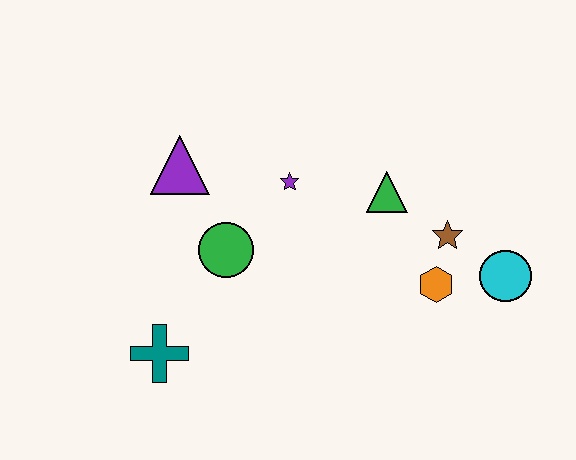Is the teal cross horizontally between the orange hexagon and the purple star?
No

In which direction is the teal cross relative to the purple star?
The teal cross is below the purple star.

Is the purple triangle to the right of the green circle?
No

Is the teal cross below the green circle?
Yes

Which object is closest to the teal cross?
The green circle is closest to the teal cross.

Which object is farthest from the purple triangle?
The cyan circle is farthest from the purple triangle.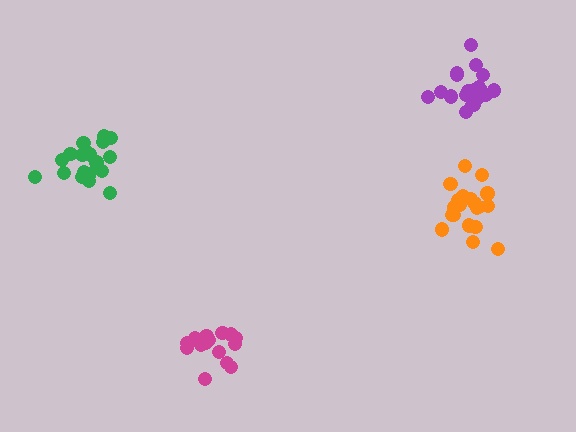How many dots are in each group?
Group 1: 16 dots, Group 2: 21 dots, Group 3: 20 dots, Group 4: 21 dots (78 total).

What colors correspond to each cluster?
The clusters are colored: magenta, orange, green, purple.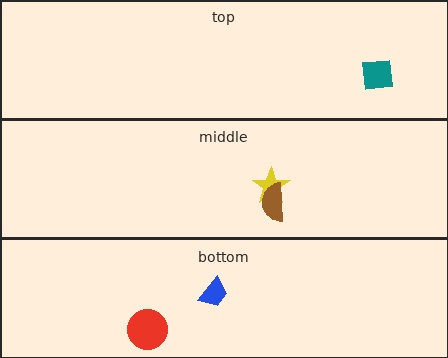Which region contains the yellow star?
The middle region.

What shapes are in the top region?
The teal square.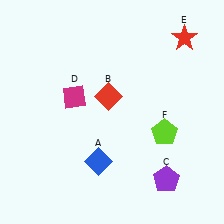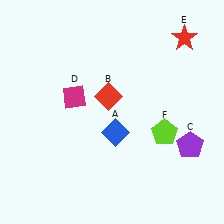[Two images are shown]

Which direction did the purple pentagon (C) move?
The purple pentagon (C) moved up.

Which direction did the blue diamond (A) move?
The blue diamond (A) moved up.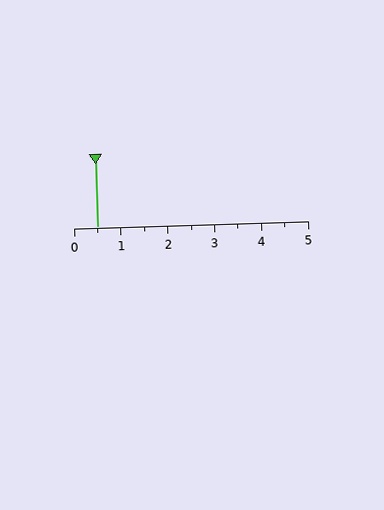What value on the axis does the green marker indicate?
The marker indicates approximately 0.5.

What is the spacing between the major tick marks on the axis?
The major ticks are spaced 1 apart.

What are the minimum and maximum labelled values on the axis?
The axis runs from 0 to 5.